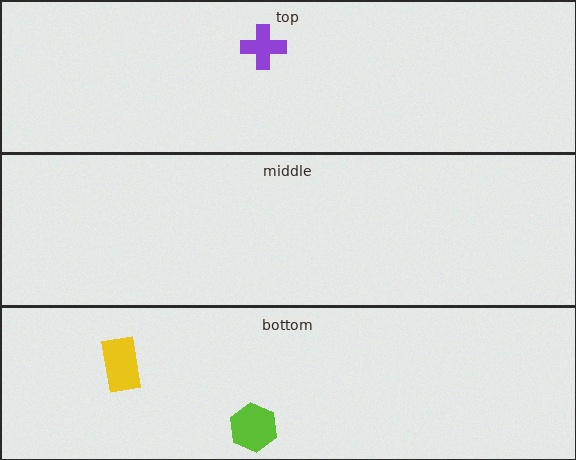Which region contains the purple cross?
The top region.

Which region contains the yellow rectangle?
The bottom region.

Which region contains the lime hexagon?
The bottom region.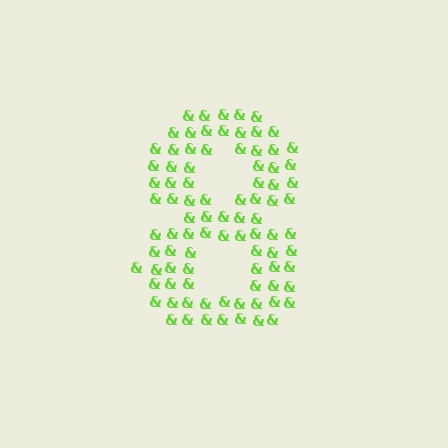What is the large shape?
The large shape is the digit 8.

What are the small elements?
The small elements are ampersands.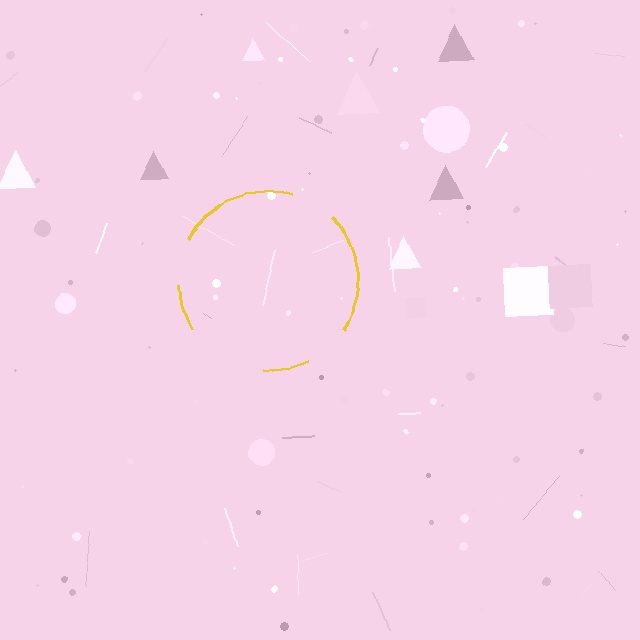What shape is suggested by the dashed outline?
The dashed outline suggests a circle.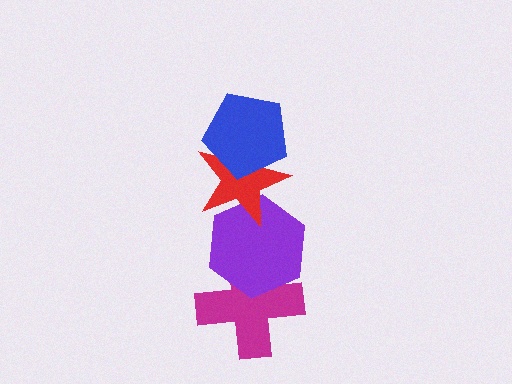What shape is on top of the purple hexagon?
The red star is on top of the purple hexagon.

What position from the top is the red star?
The red star is 2nd from the top.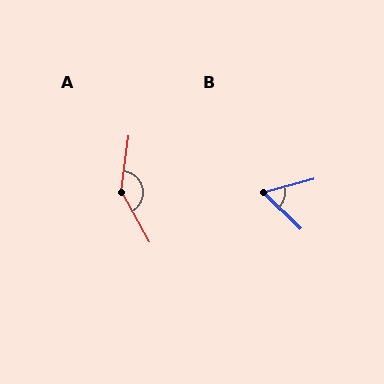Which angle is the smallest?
B, at approximately 59 degrees.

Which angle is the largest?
A, at approximately 143 degrees.